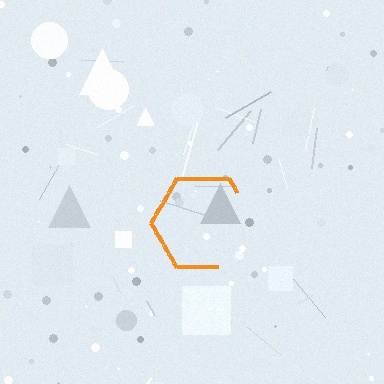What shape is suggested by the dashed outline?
The dashed outline suggests a hexagon.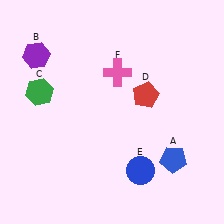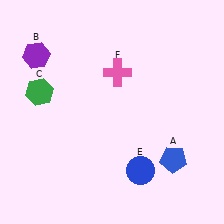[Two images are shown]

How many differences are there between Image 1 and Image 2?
There is 1 difference between the two images.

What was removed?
The red pentagon (D) was removed in Image 2.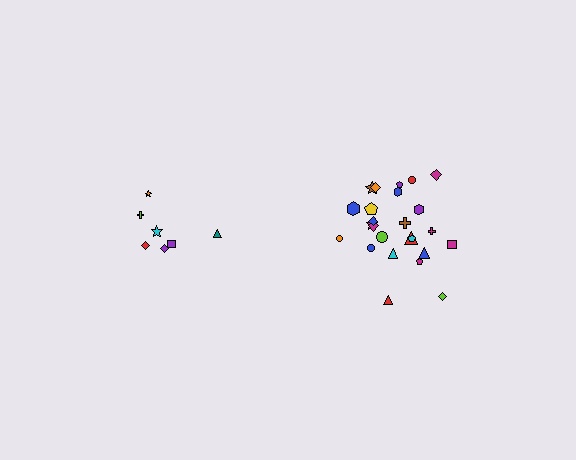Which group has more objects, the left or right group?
The right group.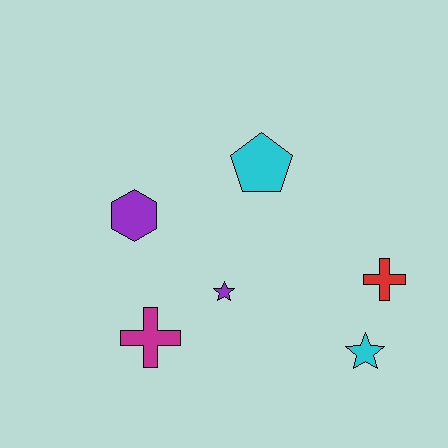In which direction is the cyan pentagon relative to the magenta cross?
The cyan pentagon is above the magenta cross.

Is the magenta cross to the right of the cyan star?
No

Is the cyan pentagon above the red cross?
Yes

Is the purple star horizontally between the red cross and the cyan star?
No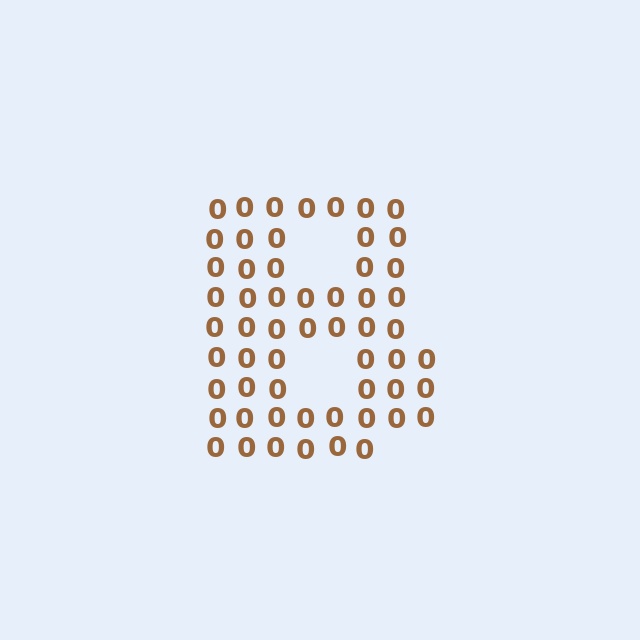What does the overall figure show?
The overall figure shows the letter B.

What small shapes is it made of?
It is made of small digit 0's.